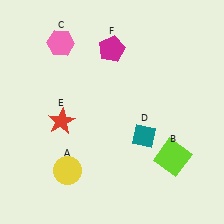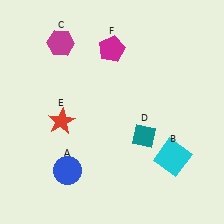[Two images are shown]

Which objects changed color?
A changed from yellow to blue. B changed from lime to cyan. C changed from pink to magenta.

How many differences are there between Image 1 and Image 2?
There are 3 differences between the two images.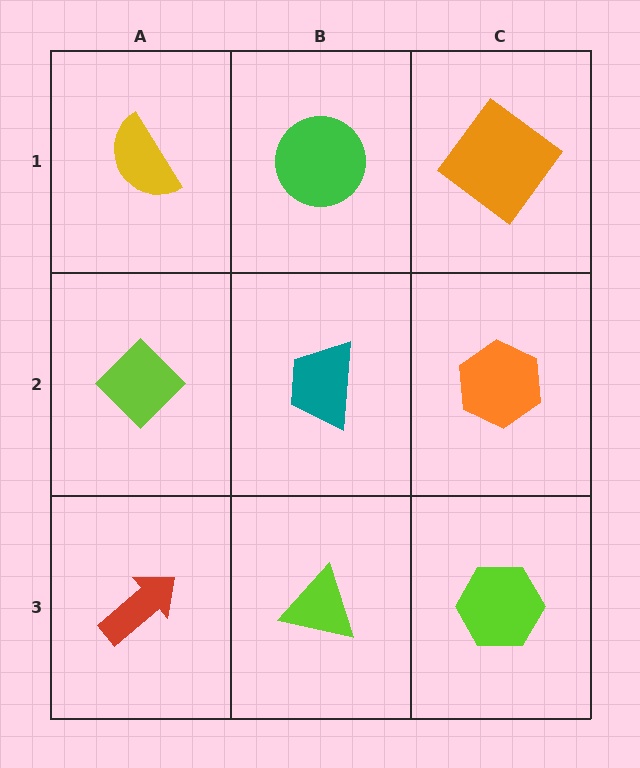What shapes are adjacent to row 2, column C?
An orange diamond (row 1, column C), a lime hexagon (row 3, column C), a teal trapezoid (row 2, column B).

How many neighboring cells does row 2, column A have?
3.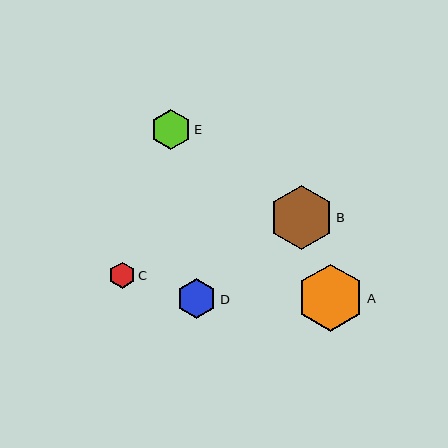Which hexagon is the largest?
Hexagon A is the largest with a size of approximately 67 pixels.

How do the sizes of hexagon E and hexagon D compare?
Hexagon E and hexagon D are approximately the same size.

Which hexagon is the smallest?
Hexagon C is the smallest with a size of approximately 26 pixels.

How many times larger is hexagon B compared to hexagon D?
Hexagon B is approximately 1.6 times the size of hexagon D.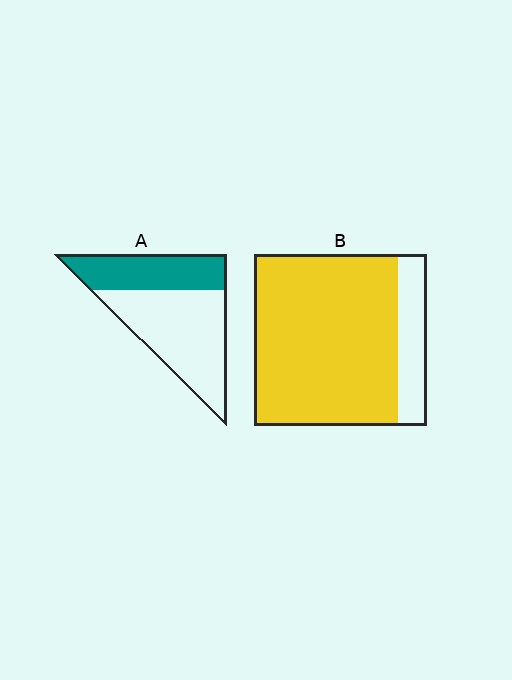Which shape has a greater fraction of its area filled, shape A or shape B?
Shape B.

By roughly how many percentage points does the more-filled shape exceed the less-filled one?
By roughly 45 percentage points (B over A).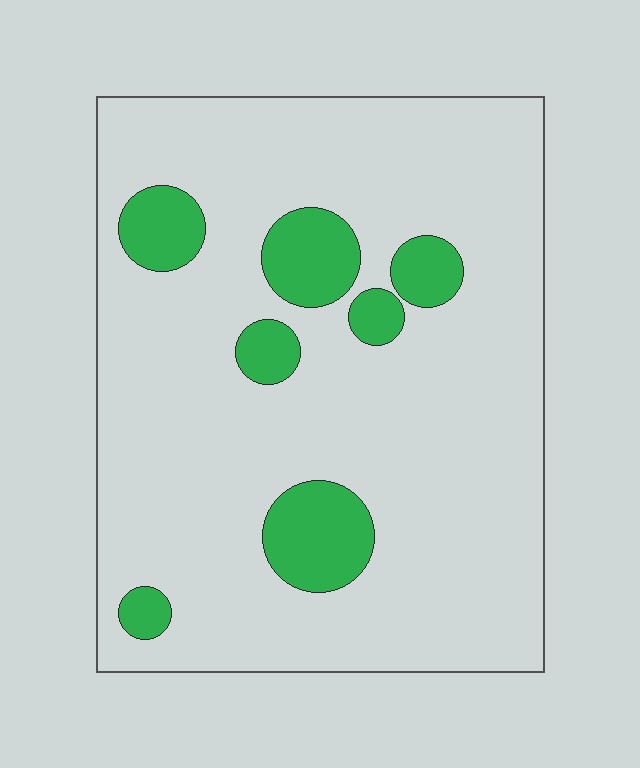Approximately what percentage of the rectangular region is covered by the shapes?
Approximately 15%.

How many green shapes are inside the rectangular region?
7.